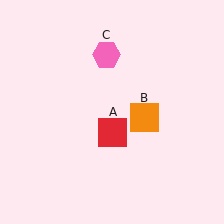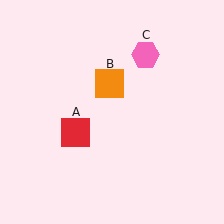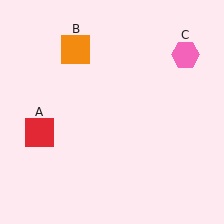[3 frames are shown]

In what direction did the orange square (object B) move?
The orange square (object B) moved up and to the left.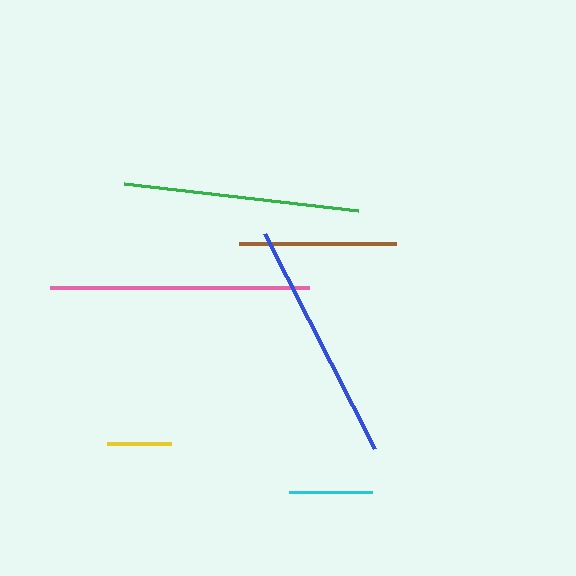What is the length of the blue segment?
The blue segment is approximately 242 pixels long.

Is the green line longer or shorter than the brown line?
The green line is longer than the brown line.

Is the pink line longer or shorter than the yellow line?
The pink line is longer than the yellow line.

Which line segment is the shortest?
The yellow line is the shortest at approximately 64 pixels.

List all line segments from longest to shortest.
From longest to shortest: pink, blue, green, brown, cyan, yellow.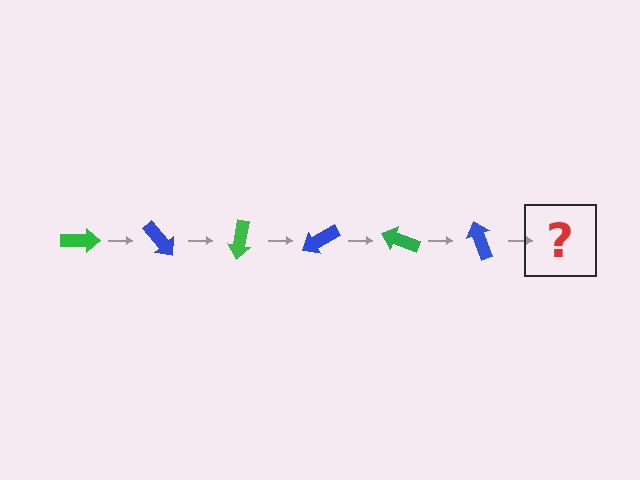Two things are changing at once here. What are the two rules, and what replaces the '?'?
The two rules are that it rotates 50 degrees each step and the color cycles through green and blue. The '?' should be a green arrow, rotated 300 degrees from the start.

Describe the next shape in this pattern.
It should be a green arrow, rotated 300 degrees from the start.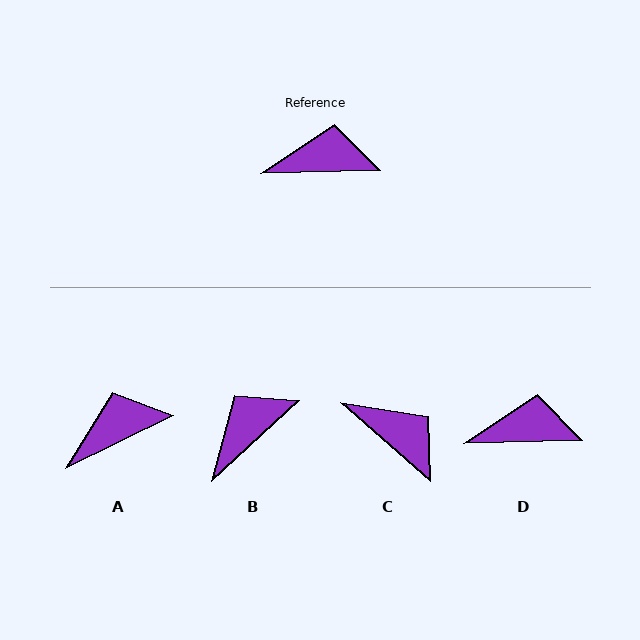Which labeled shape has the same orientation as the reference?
D.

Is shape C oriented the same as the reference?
No, it is off by about 43 degrees.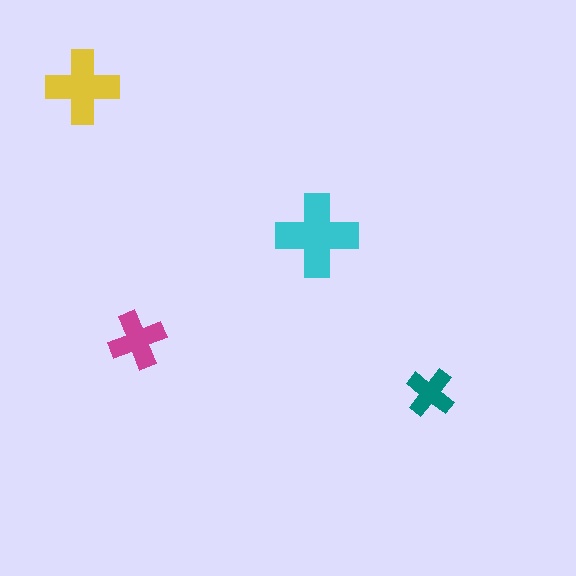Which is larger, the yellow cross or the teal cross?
The yellow one.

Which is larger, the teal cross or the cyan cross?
The cyan one.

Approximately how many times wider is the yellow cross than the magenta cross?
About 1.5 times wider.